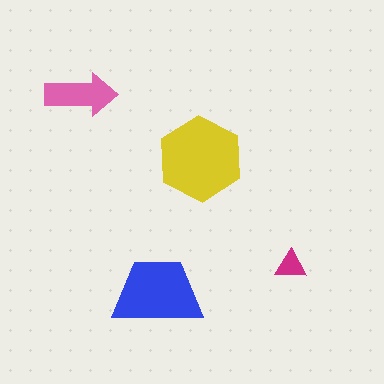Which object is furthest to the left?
The pink arrow is leftmost.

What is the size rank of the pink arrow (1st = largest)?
3rd.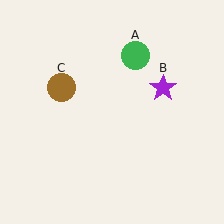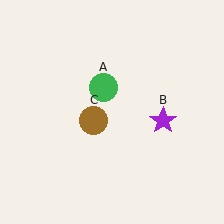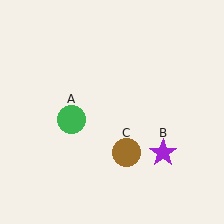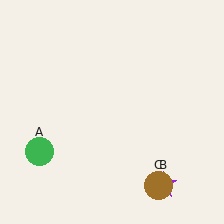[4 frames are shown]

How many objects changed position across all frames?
3 objects changed position: green circle (object A), purple star (object B), brown circle (object C).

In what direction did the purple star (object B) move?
The purple star (object B) moved down.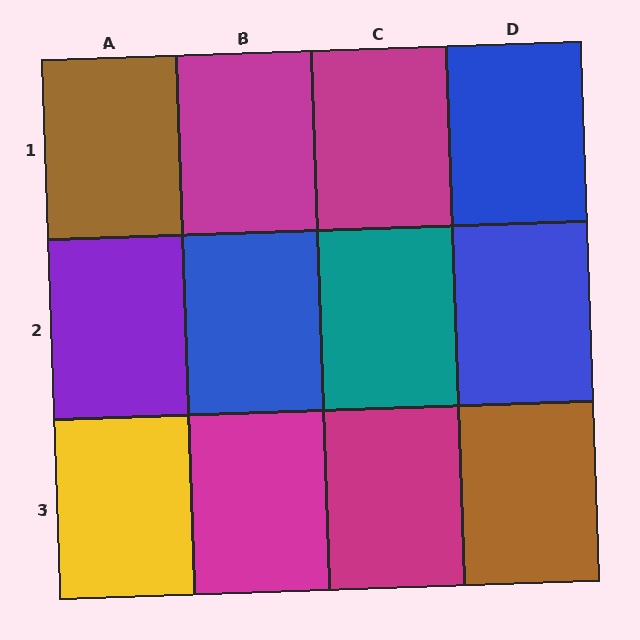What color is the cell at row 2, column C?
Teal.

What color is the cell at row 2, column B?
Blue.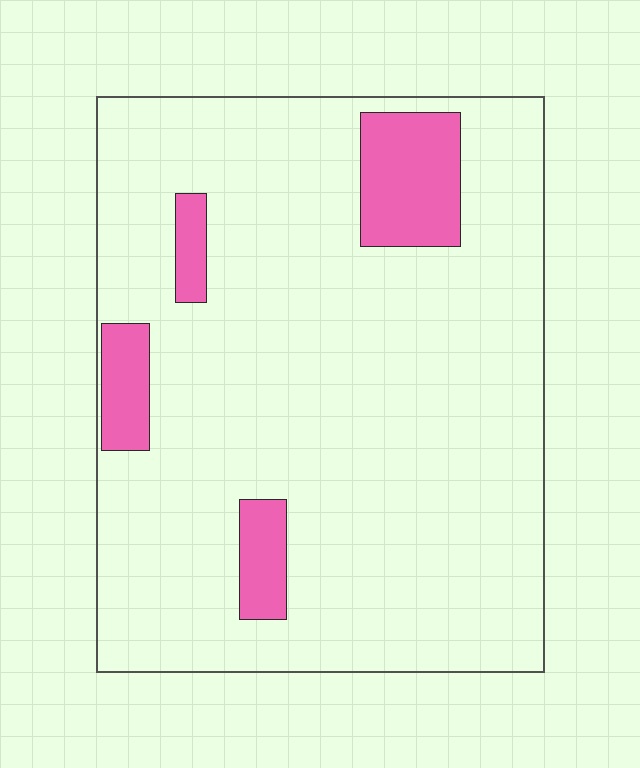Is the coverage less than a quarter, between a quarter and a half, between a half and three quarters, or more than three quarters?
Less than a quarter.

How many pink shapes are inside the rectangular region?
4.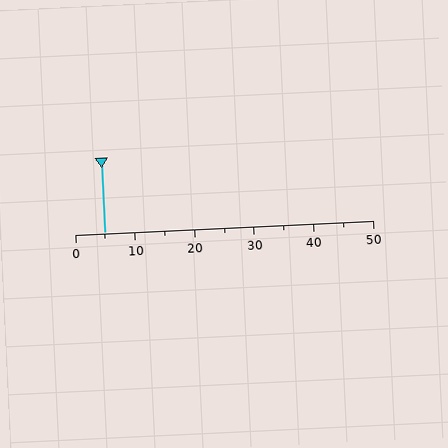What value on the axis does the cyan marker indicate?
The marker indicates approximately 5.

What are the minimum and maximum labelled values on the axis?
The axis runs from 0 to 50.